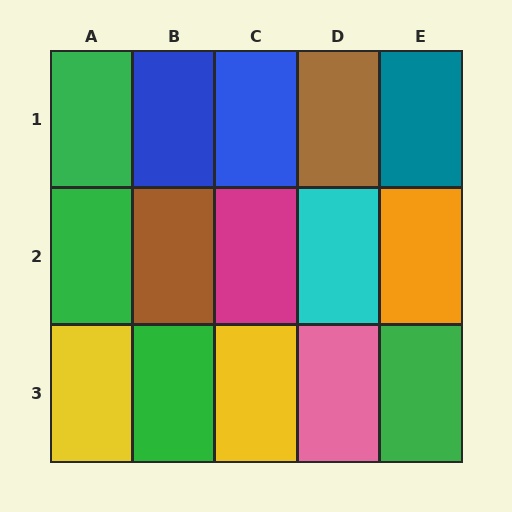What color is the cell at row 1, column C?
Blue.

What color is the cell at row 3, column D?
Pink.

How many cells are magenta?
1 cell is magenta.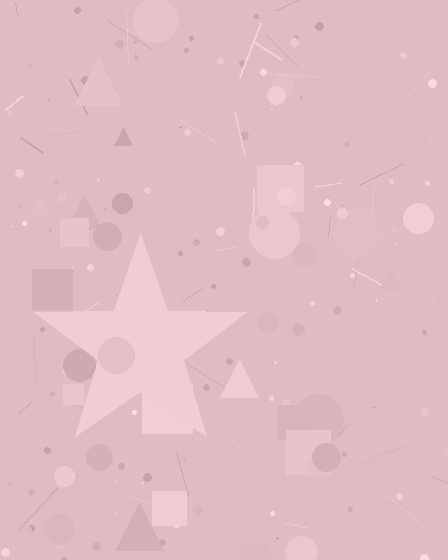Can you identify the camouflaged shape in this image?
The camouflaged shape is a star.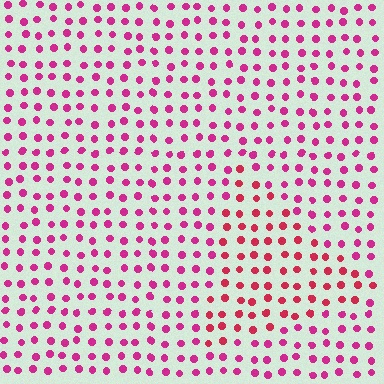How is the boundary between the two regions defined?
The boundary is defined purely by a slight shift in hue (about 24 degrees). Spacing, size, and orientation are identical on both sides.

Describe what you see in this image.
The image is filled with small magenta elements in a uniform arrangement. A triangle-shaped region is visible where the elements are tinted to a slightly different hue, forming a subtle color boundary.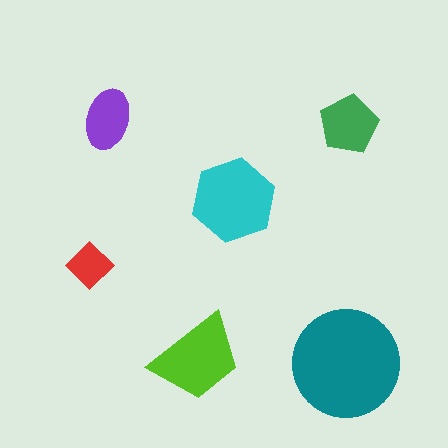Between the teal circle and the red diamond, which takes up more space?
The teal circle.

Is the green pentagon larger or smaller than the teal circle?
Smaller.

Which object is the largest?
The teal circle.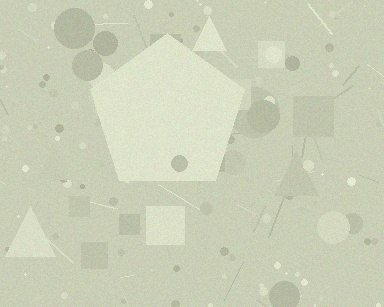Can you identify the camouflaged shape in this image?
The camouflaged shape is a pentagon.